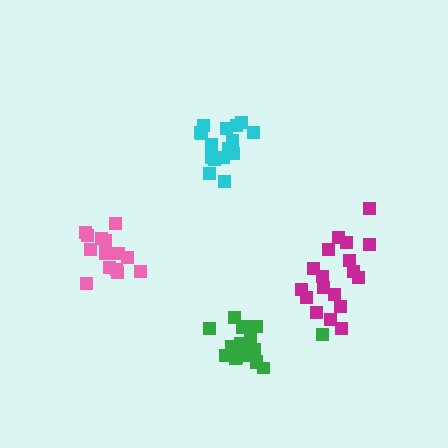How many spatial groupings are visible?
There are 4 spatial groupings.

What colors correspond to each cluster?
The clusters are colored: magenta, cyan, green, pink.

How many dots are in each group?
Group 1: 18 dots, Group 2: 16 dots, Group 3: 19 dots, Group 4: 14 dots (67 total).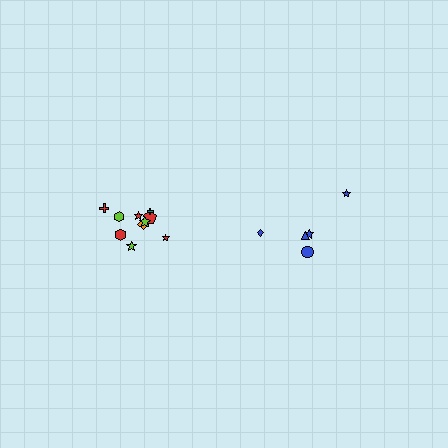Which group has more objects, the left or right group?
The left group.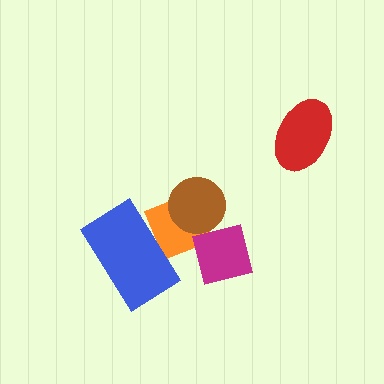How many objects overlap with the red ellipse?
0 objects overlap with the red ellipse.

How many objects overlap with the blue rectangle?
1 object overlaps with the blue rectangle.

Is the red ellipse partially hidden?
No, no other shape covers it.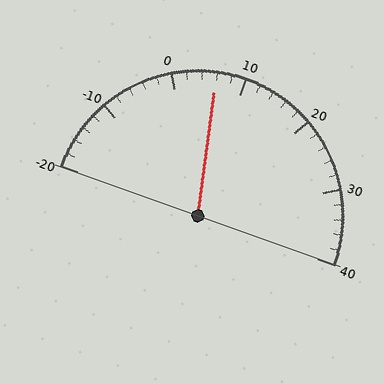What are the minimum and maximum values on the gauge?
The gauge ranges from -20 to 40.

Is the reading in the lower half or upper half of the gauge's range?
The reading is in the lower half of the range (-20 to 40).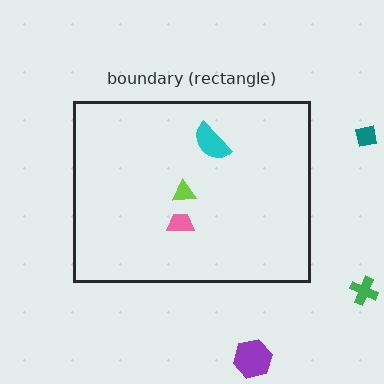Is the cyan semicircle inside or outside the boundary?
Inside.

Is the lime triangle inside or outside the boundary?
Inside.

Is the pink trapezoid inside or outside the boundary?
Inside.